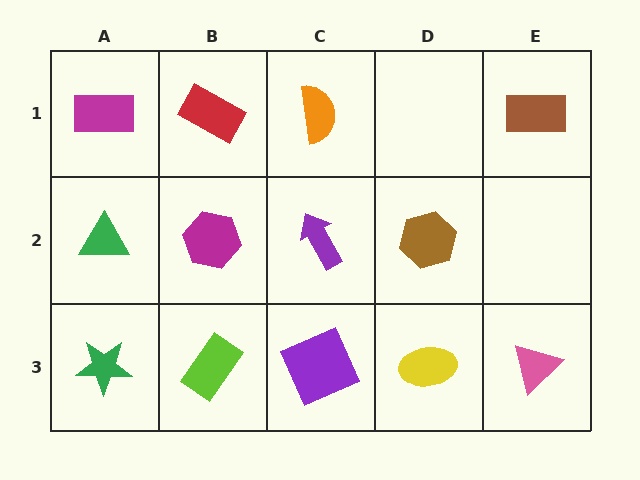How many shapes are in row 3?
5 shapes.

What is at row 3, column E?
A pink triangle.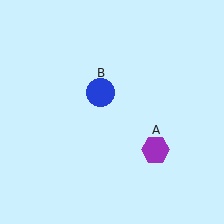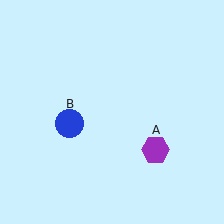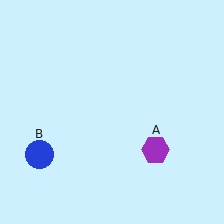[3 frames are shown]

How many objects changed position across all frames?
1 object changed position: blue circle (object B).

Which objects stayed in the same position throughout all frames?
Purple hexagon (object A) remained stationary.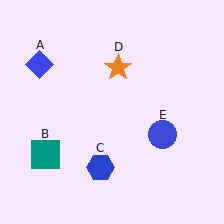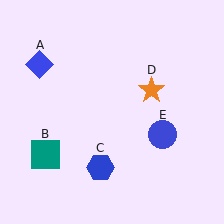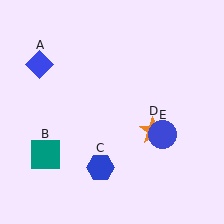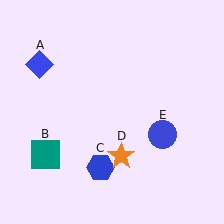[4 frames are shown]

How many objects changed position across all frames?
1 object changed position: orange star (object D).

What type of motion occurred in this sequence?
The orange star (object D) rotated clockwise around the center of the scene.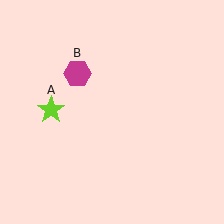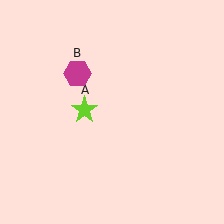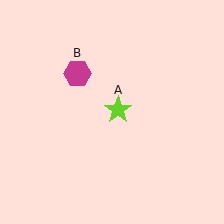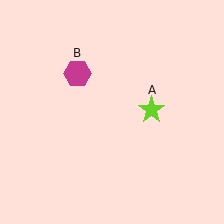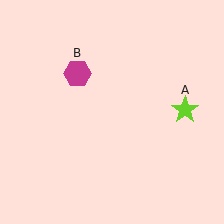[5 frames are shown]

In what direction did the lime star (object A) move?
The lime star (object A) moved right.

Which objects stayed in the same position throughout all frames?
Magenta hexagon (object B) remained stationary.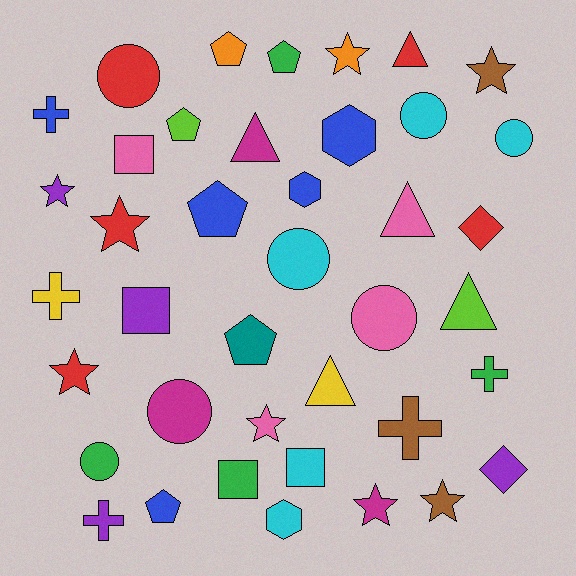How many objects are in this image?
There are 40 objects.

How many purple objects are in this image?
There are 4 purple objects.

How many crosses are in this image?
There are 5 crosses.